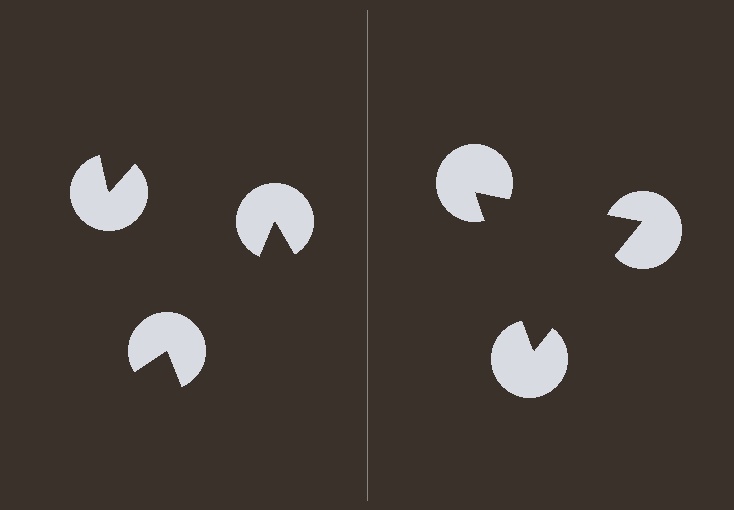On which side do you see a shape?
An illusory triangle appears on the right side. On the left side the wedge cuts are rotated, so no coherent shape forms.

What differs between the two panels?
The pac-man discs are positioned identically on both sides; only the wedge orientations differ. On the right they align to a triangle; on the left they are misaligned.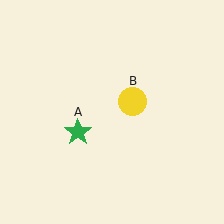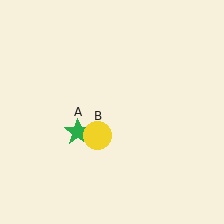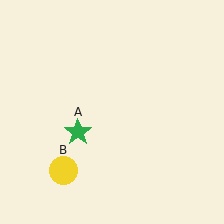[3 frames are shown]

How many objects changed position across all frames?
1 object changed position: yellow circle (object B).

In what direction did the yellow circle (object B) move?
The yellow circle (object B) moved down and to the left.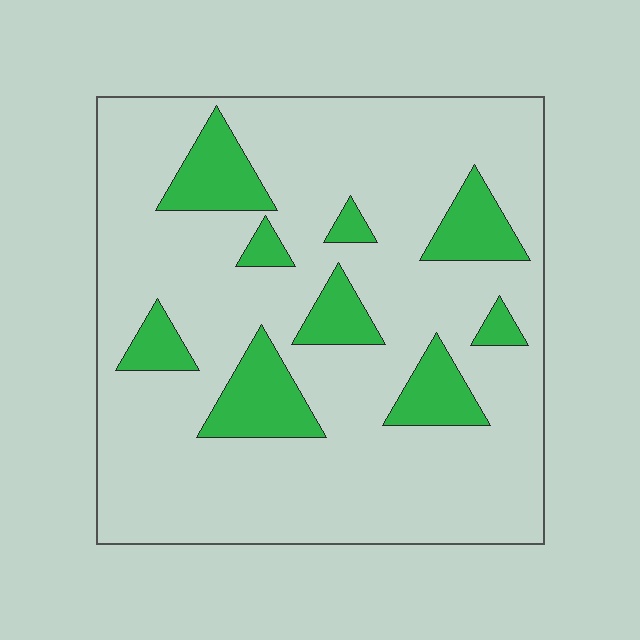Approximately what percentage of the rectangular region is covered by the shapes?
Approximately 20%.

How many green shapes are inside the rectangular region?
9.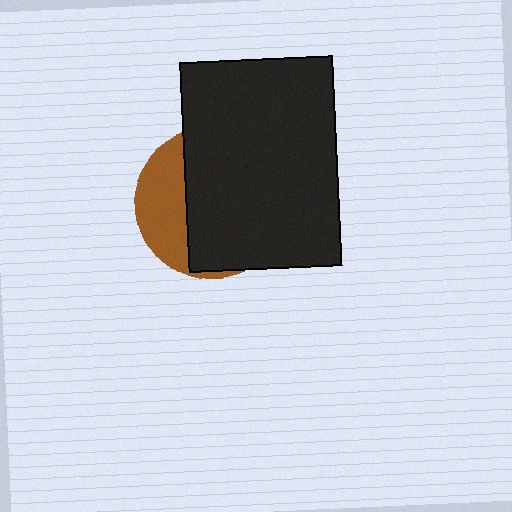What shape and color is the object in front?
The object in front is a black rectangle.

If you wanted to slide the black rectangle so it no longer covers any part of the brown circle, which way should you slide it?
Slide it right — that is the most direct way to separate the two shapes.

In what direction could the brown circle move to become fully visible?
The brown circle could move left. That would shift it out from behind the black rectangle entirely.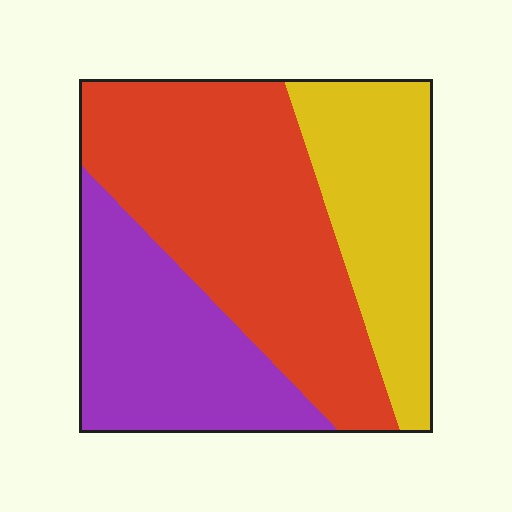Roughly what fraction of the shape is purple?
Purple takes up about one quarter (1/4) of the shape.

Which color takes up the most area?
Red, at roughly 45%.